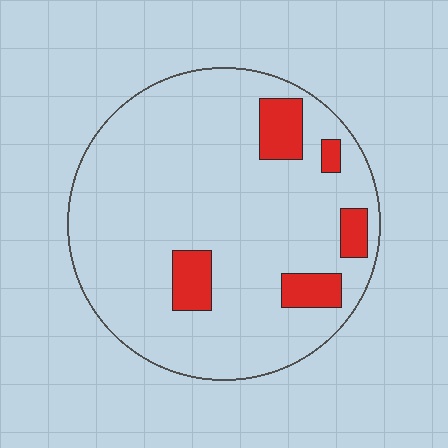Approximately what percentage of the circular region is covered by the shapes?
Approximately 10%.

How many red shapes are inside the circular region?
5.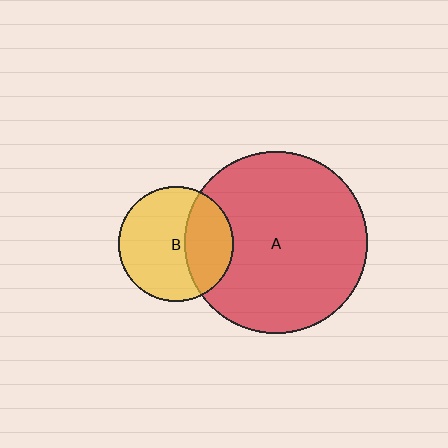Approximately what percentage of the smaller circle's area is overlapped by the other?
Approximately 35%.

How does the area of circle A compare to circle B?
Approximately 2.5 times.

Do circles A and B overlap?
Yes.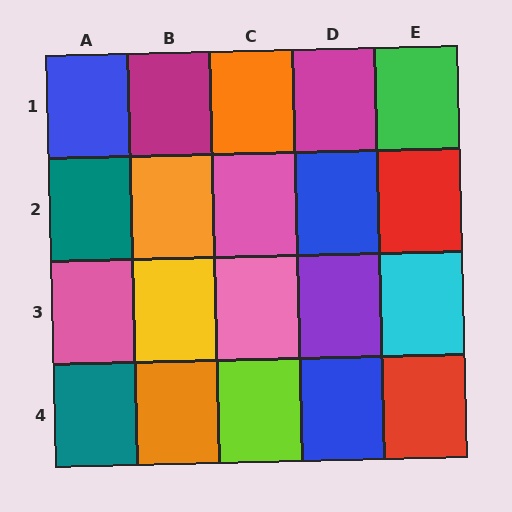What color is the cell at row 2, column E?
Red.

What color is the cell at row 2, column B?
Orange.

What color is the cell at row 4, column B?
Orange.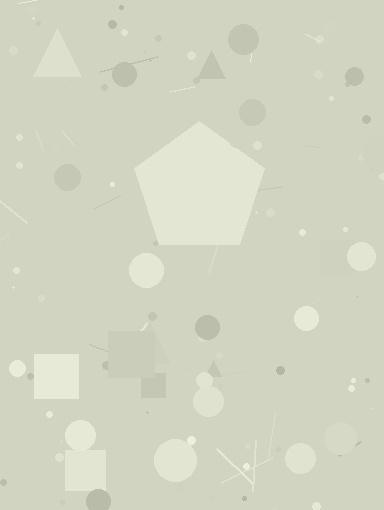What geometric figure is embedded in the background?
A pentagon is embedded in the background.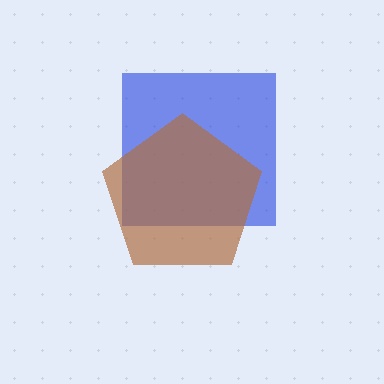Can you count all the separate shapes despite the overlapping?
Yes, there are 2 separate shapes.